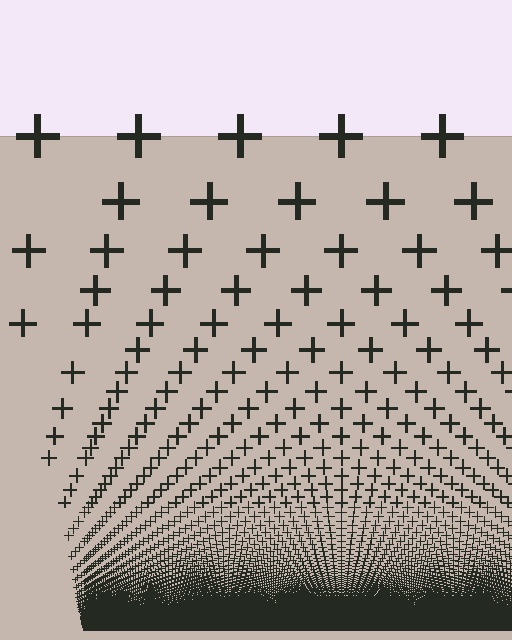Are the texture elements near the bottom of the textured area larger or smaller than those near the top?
Smaller. The gradient is inverted — elements near the bottom are smaller and denser.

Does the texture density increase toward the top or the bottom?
Density increases toward the bottom.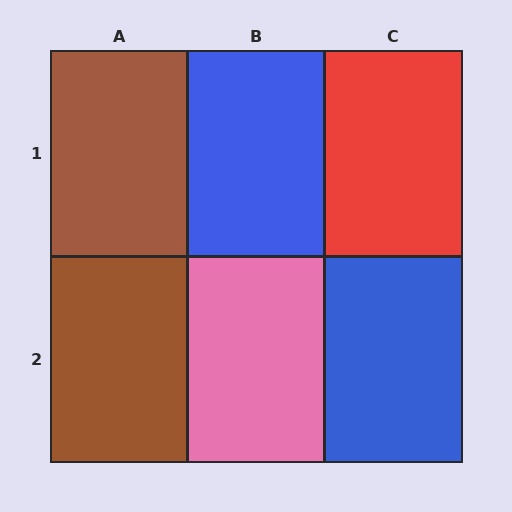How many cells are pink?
1 cell is pink.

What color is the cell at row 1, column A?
Brown.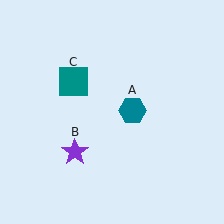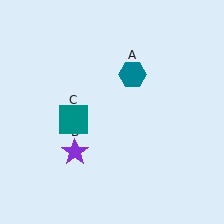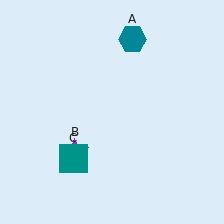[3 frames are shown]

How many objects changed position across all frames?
2 objects changed position: teal hexagon (object A), teal square (object C).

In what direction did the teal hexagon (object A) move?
The teal hexagon (object A) moved up.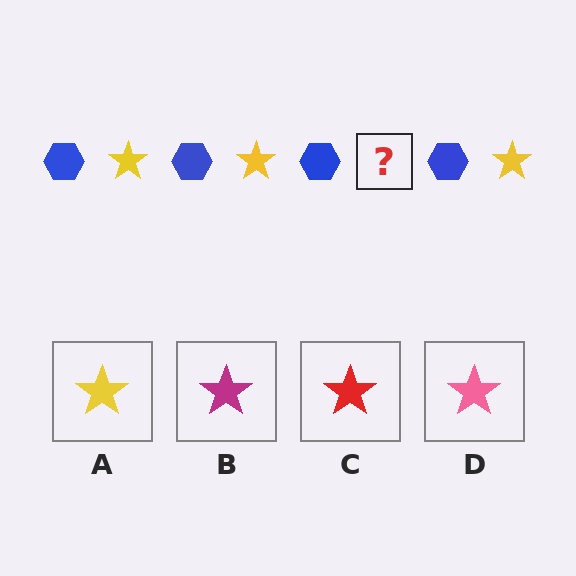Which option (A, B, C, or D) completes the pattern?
A.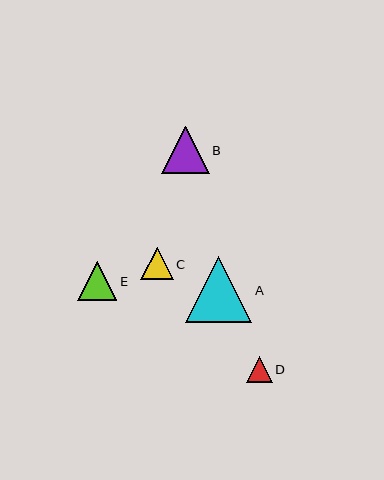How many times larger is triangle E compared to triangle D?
Triangle E is approximately 1.5 times the size of triangle D.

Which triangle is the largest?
Triangle A is the largest with a size of approximately 66 pixels.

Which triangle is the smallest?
Triangle D is the smallest with a size of approximately 26 pixels.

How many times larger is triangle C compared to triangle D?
Triangle C is approximately 1.3 times the size of triangle D.